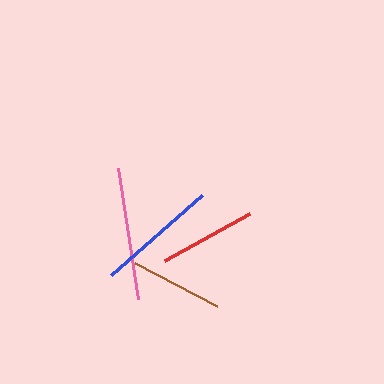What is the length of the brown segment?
The brown segment is approximately 92 pixels long.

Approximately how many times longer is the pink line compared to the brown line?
The pink line is approximately 1.4 times the length of the brown line.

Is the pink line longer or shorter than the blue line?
The pink line is longer than the blue line.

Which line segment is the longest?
The pink line is the longest at approximately 132 pixels.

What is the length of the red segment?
The red segment is approximately 97 pixels long.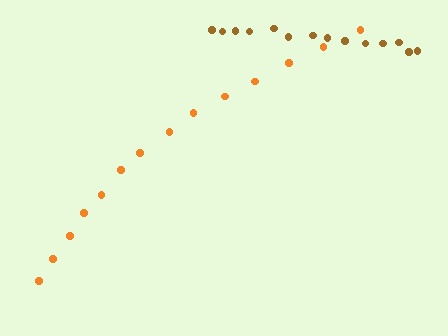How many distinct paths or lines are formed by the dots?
There are 2 distinct paths.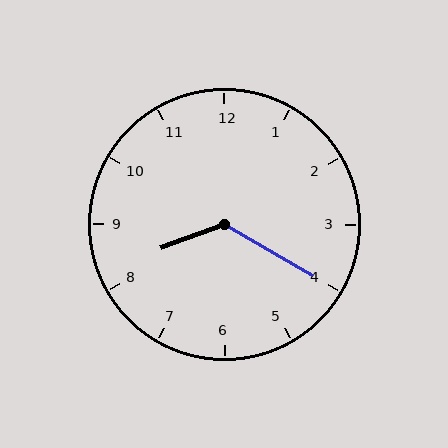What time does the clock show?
8:20.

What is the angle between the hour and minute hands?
Approximately 130 degrees.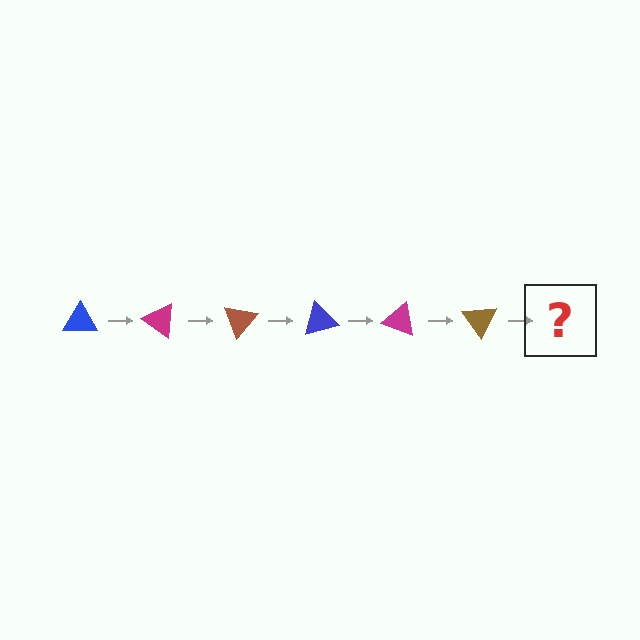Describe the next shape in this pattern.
It should be a blue triangle, rotated 210 degrees from the start.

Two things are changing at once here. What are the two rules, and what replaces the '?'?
The two rules are that it rotates 35 degrees each step and the color cycles through blue, magenta, and brown. The '?' should be a blue triangle, rotated 210 degrees from the start.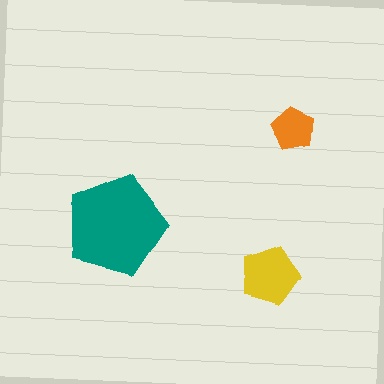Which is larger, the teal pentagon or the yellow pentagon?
The teal one.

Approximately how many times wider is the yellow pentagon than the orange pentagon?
About 1.5 times wider.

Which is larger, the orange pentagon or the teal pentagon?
The teal one.